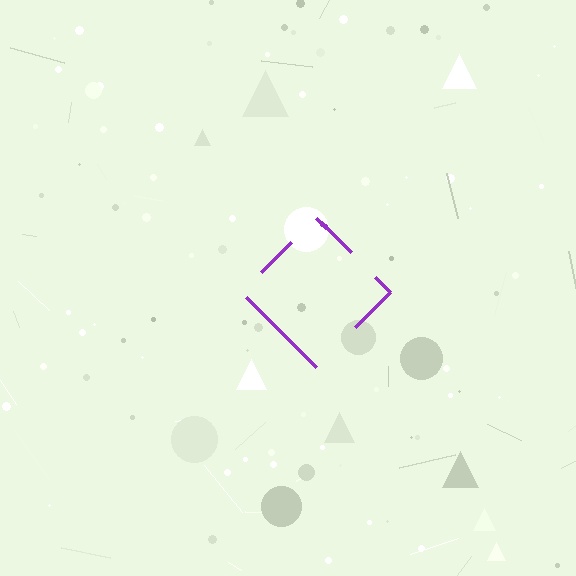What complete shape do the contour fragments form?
The contour fragments form a diamond.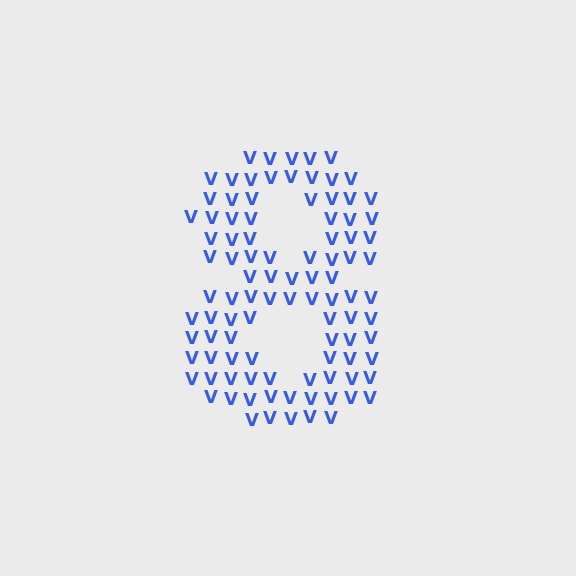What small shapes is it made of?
It is made of small letter V's.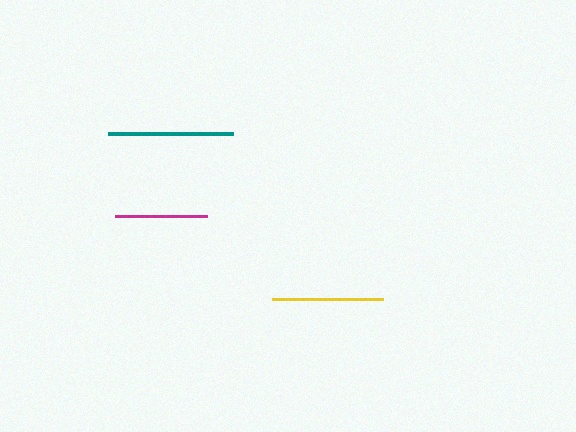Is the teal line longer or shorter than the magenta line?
The teal line is longer than the magenta line.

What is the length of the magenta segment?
The magenta segment is approximately 92 pixels long.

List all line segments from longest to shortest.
From longest to shortest: teal, yellow, magenta.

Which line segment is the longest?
The teal line is the longest at approximately 125 pixels.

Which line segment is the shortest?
The magenta line is the shortest at approximately 92 pixels.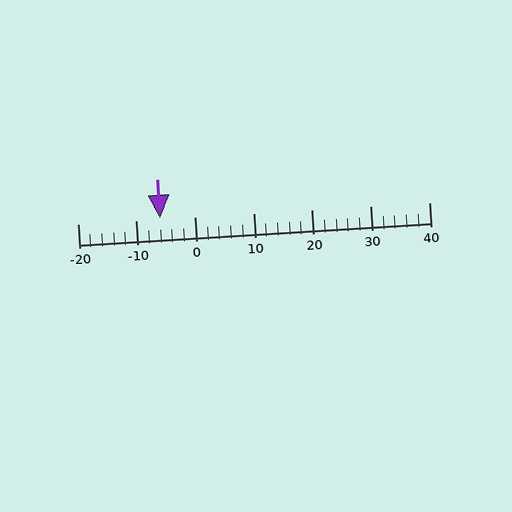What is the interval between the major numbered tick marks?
The major tick marks are spaced 10 units apart.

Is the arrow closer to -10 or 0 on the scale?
The arrow is closer to -10.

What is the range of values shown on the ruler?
The ruler shows values from -20 to 40.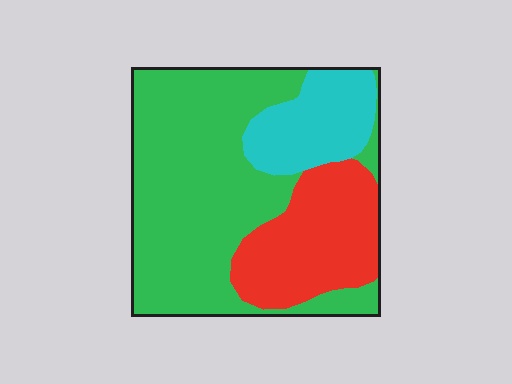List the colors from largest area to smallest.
From largest to smallest: green, red, cyan.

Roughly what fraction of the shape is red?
Red covers 25% of the shape.